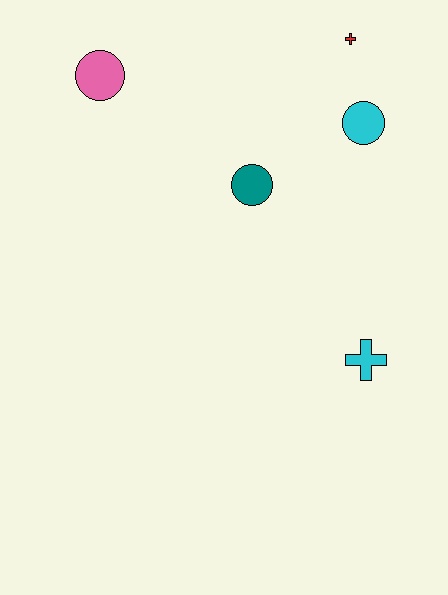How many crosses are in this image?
There are 2 crosses.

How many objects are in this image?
There are 5 objects.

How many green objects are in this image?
There are no green objects.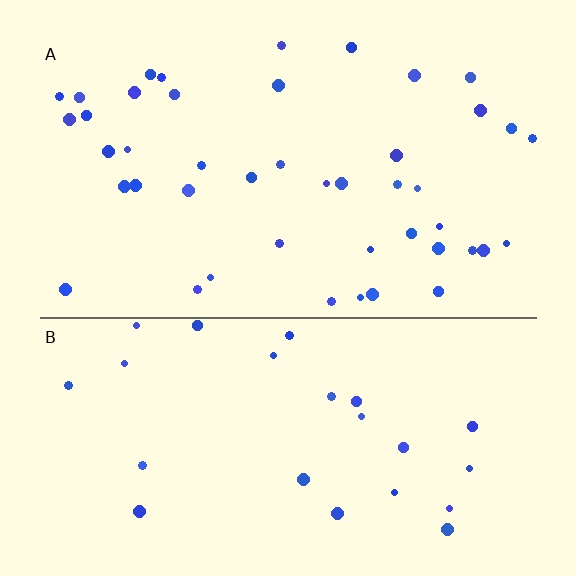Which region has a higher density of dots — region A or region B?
A (the top).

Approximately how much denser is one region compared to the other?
Approximately 1.8× — region A over region B.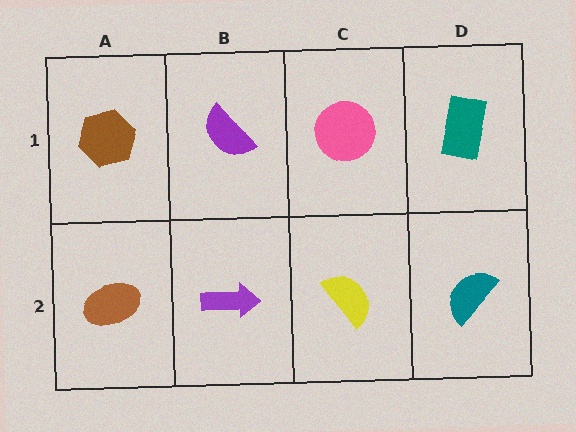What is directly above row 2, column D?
A teal rectangle.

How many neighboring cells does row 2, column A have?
2.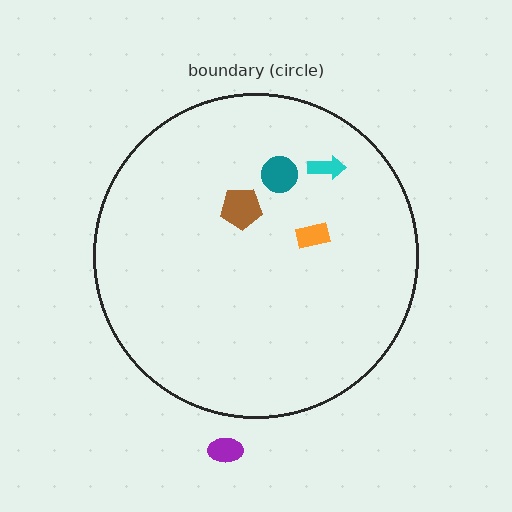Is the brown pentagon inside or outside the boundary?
Inside.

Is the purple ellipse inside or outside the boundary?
Outside.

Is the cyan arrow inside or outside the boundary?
Inside.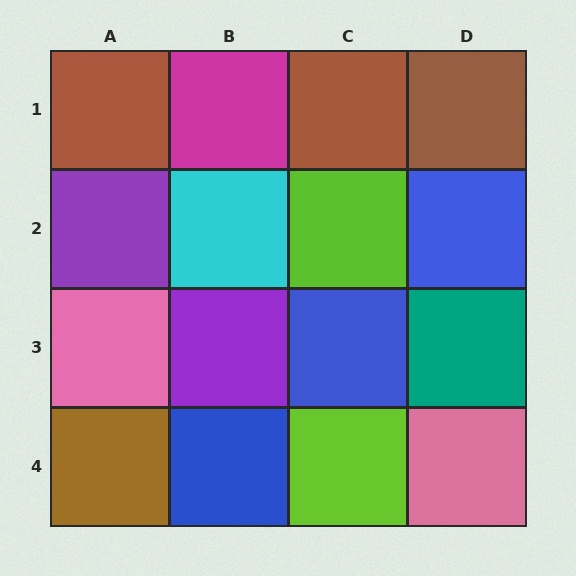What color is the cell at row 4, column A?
Brown.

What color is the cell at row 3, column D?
Teal.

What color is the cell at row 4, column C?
Lime.